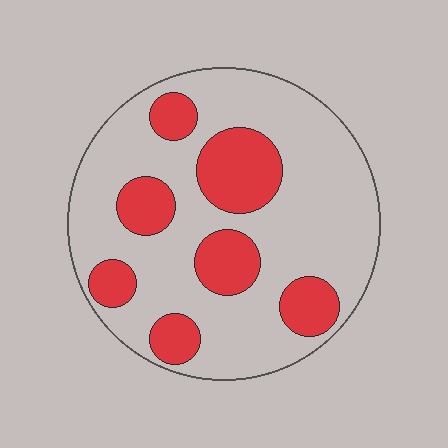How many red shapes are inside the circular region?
7.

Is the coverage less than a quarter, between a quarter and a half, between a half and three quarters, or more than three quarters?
Between a quarter and a half.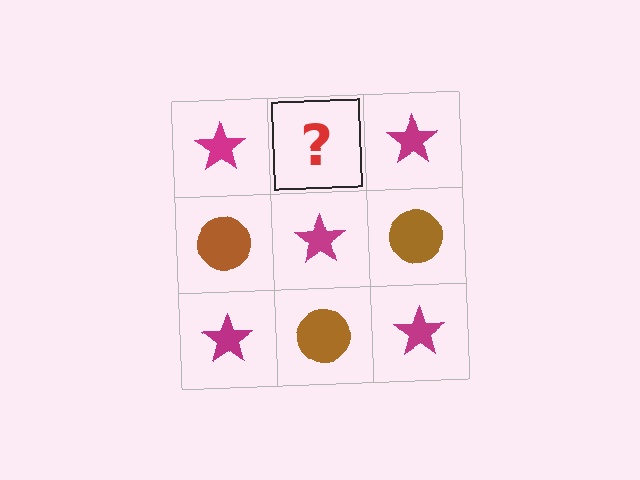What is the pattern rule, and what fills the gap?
The rule is that it alternates magenta star and brown circle in a checkerboard pattern. The gap should be filled with a brown circle.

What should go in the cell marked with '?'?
The missing cell should contain a brown circle.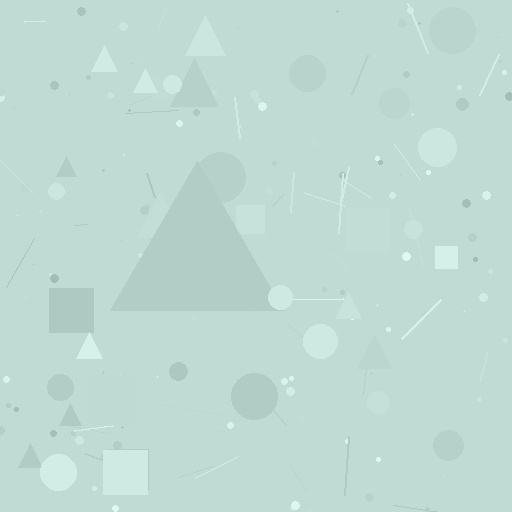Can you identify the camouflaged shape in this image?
The camouflaged shape is a triangle.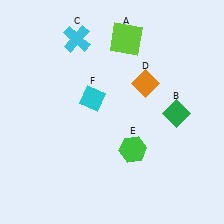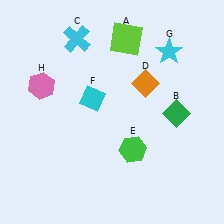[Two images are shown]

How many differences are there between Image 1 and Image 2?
There are 2 differences between the two images.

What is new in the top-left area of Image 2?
A pink hexagon (H) was added in the top-left area of Image 2.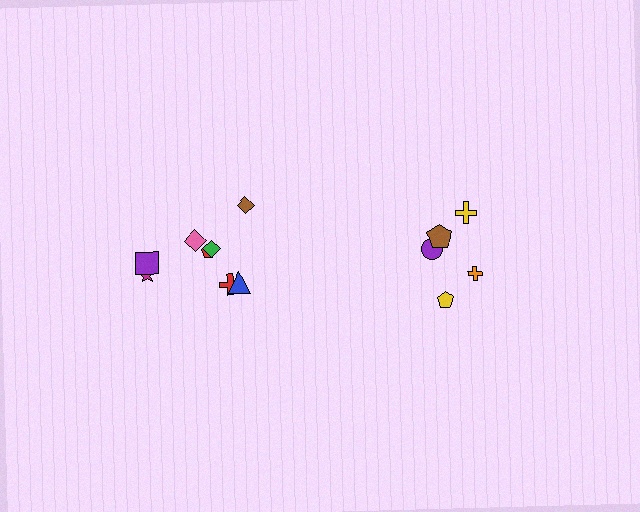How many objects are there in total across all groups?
There are 13 objects.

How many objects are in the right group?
There are 5 objects.